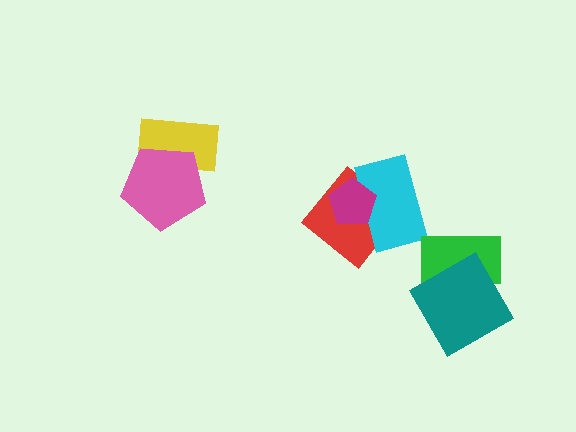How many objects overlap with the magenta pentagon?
2 objects overlap with the magenta pentagon.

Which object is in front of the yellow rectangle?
The pink pentagon is in front of the yellow rectangle.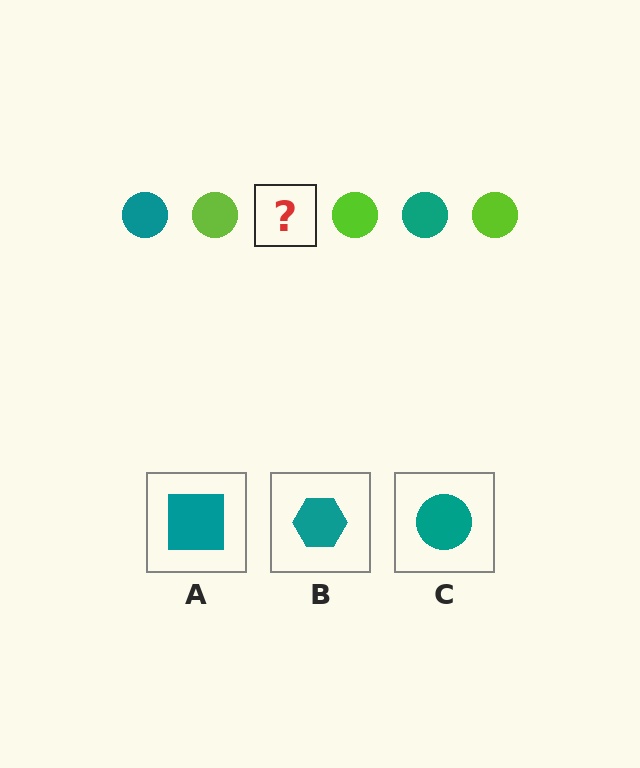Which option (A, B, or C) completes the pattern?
C.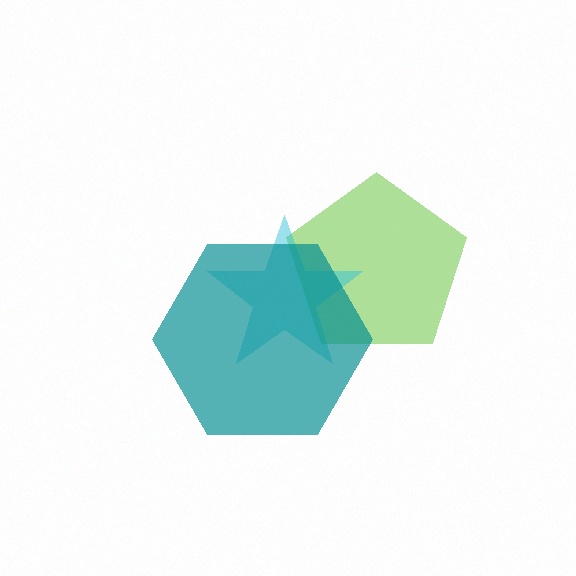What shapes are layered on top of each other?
The layered shapes are: a lime pentagon, a cyan star, a teal hexagon.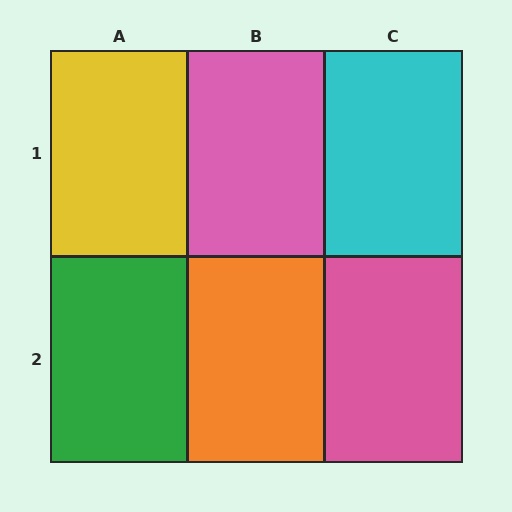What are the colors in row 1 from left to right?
Yellow, pink, cyan.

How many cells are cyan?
1 cell is cyan.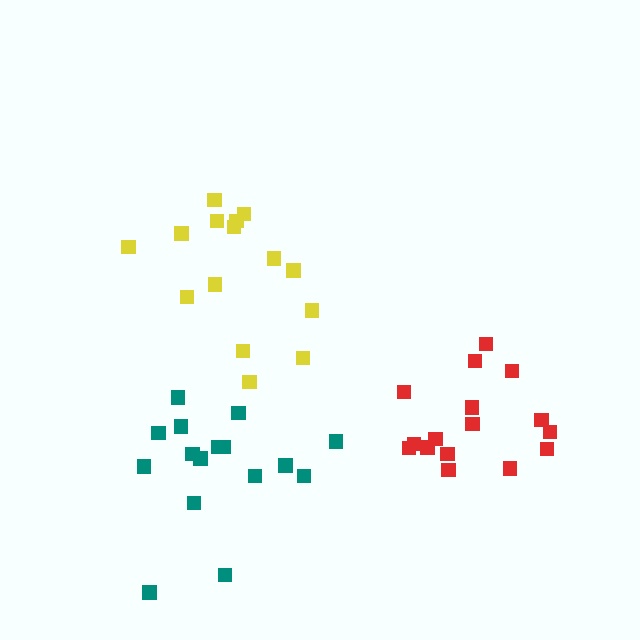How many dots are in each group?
Group 1: 15 dots, Group 2: 16 dots, Group 3: 16 dots (47 total).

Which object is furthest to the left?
The teal cluster is leftmost.